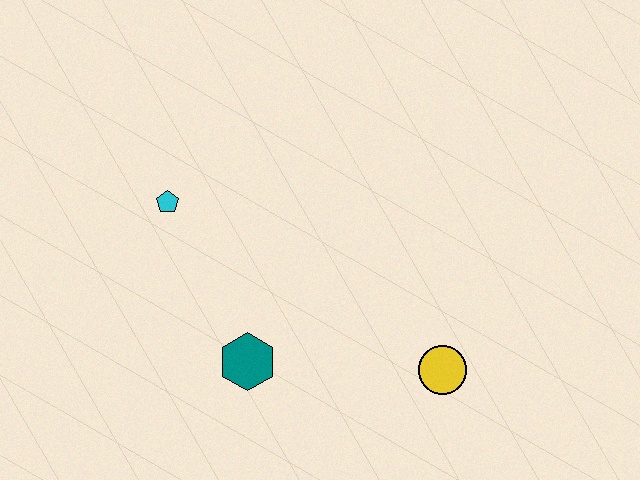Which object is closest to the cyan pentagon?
The teal hexagon is closest to the cyan pentagon.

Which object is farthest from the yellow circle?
The cyan pentagon is farthest from the yellow circle.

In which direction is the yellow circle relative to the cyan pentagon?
The yellow circle is to the right of the cyan pentagon.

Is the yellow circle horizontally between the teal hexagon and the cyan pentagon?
No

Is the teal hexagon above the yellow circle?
Yes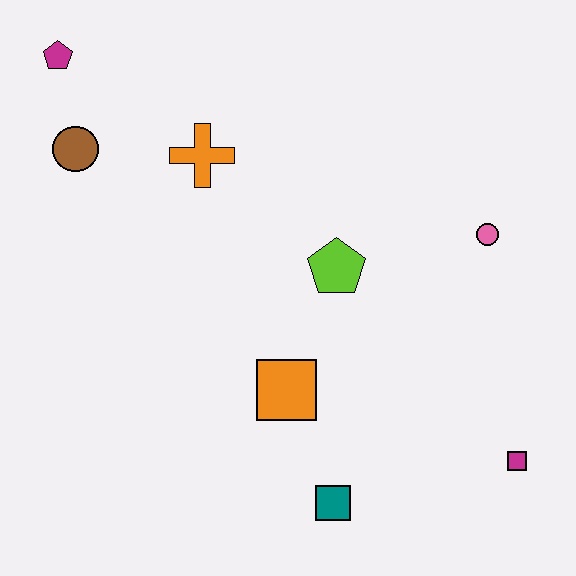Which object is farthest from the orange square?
The magenta pentagon is farthest from the orange square.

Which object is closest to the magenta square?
The teal square is closest to the magenta square.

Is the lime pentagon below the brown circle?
Yes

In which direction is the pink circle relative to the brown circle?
The pink circle is to the right of the brown circle.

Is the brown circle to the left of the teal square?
Yes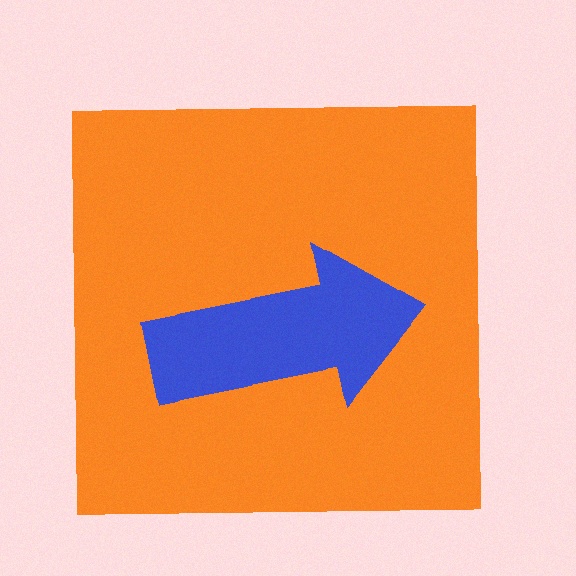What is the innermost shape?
The blue arrow.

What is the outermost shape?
The orange square.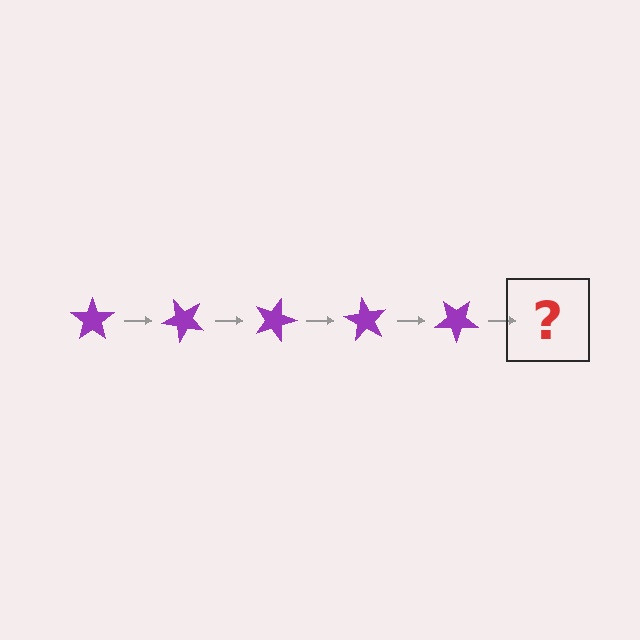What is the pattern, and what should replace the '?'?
The pattern is that the star rotates 45 degrees each step. The '?' should be a purple star rotated 225 degrees.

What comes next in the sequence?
The next element should be a purple star rotated 225 degrees.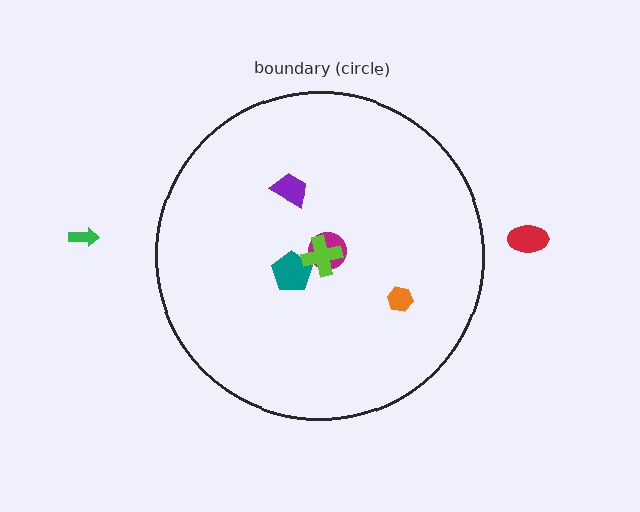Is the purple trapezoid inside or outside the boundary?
Inside.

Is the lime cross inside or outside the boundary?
Inside.